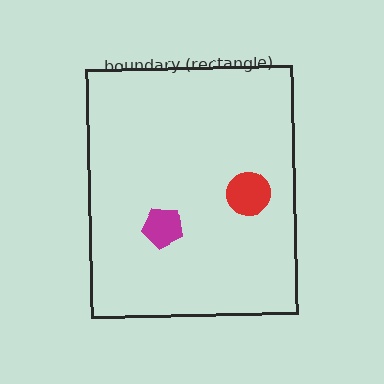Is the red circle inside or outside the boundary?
Inside.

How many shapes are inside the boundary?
2 inside, 0 outside.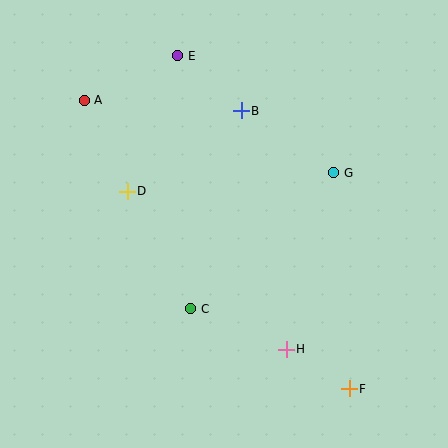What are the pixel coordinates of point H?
Point H is at (286, 349).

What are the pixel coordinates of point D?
Point D is at (127, 191).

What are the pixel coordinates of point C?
Point C is at (191, 309).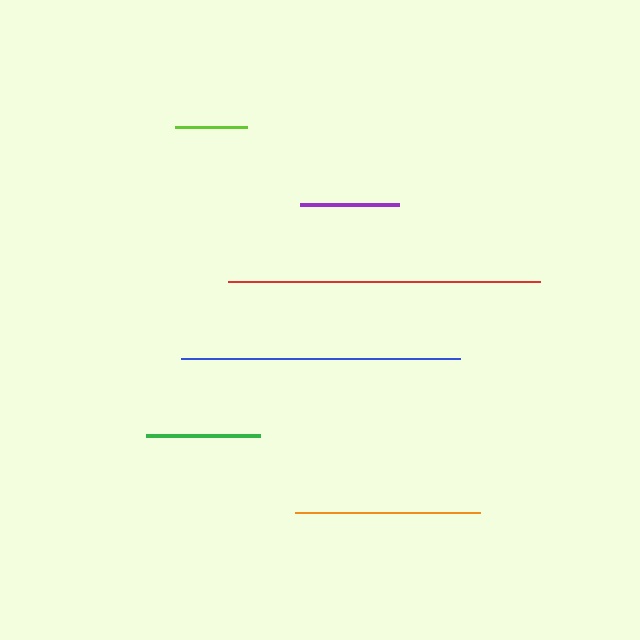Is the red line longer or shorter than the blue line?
The red line is longer than the blue line.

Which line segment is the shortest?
The lime line is the shortest at approximately 73 pixels.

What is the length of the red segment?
The red segment is approximately 312 pixels long.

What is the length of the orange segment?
The orange segment is approximately 185 pixels long.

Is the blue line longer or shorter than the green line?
The blue line is longer than the green line.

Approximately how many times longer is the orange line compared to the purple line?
The orange line is approximately 1.9 times the length of the purple line.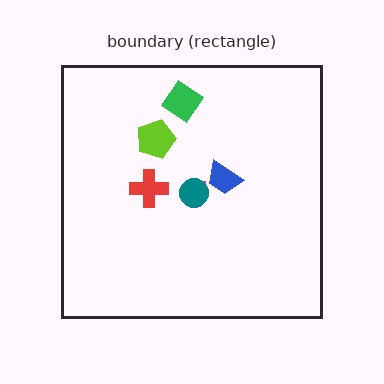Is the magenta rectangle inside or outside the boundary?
Inside.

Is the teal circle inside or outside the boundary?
Inside.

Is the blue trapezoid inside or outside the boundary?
Inside.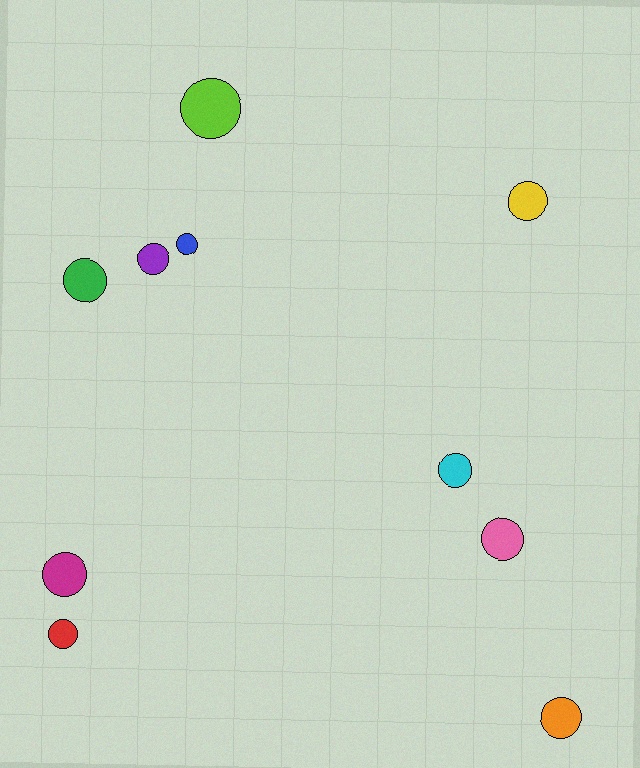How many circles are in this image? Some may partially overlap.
There are 10 circles.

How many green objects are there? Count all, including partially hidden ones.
There is 1 green object.